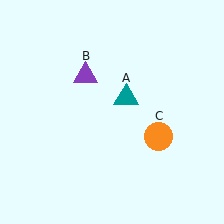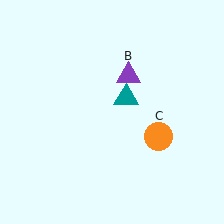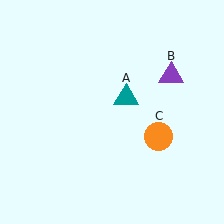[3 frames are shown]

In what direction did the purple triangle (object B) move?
The purple triangle (object B) moved right.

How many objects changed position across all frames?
1 object changed position: purple triangle (object B).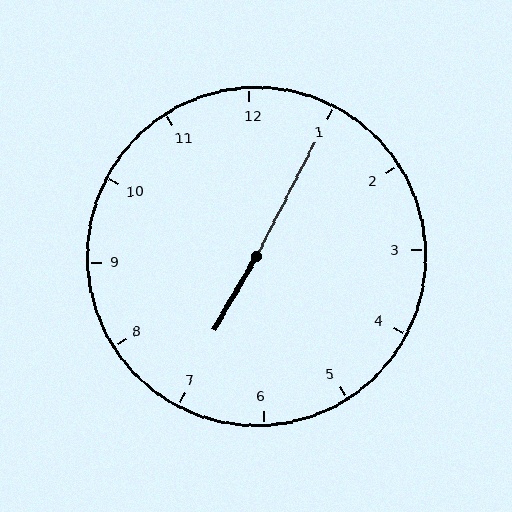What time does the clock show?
7:05.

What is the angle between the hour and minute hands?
Approximately 178 degrees.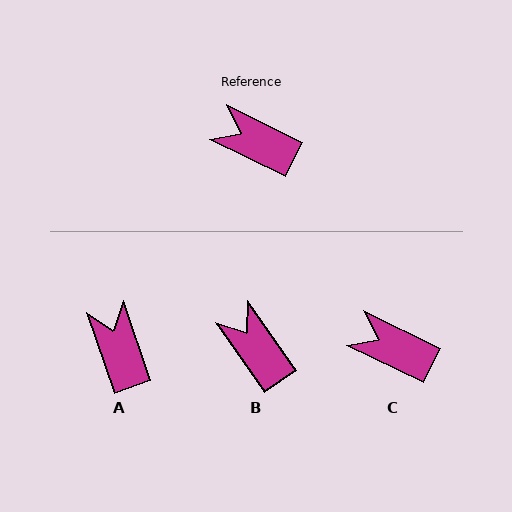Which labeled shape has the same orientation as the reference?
C.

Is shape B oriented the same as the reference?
No, it is off by about 29 degrees.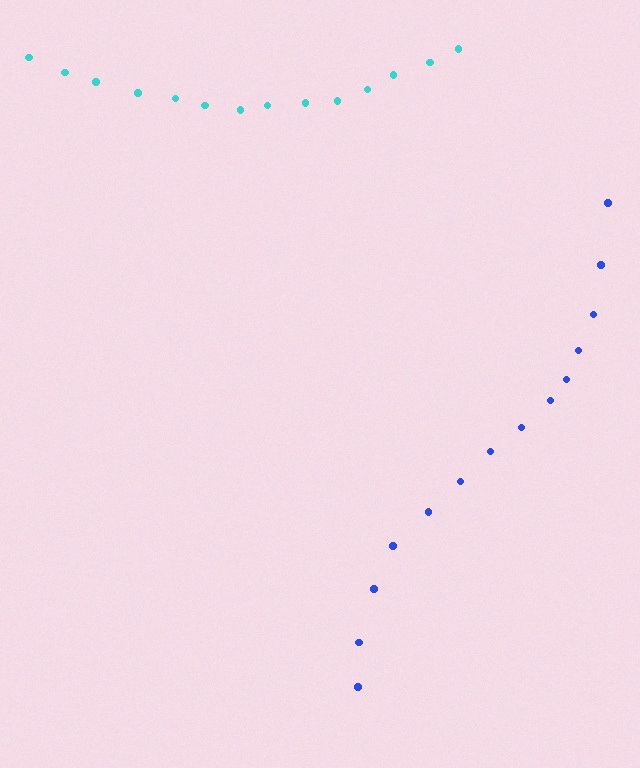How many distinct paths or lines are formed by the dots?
There are 2 distinct paths.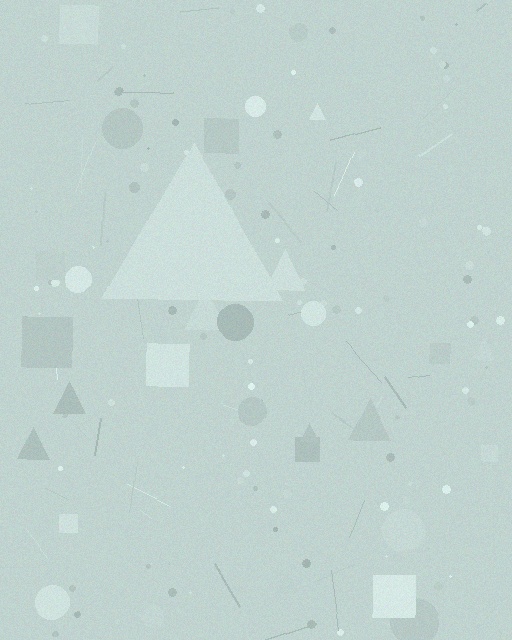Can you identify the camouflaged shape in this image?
The camouflaged shape is a triangle.